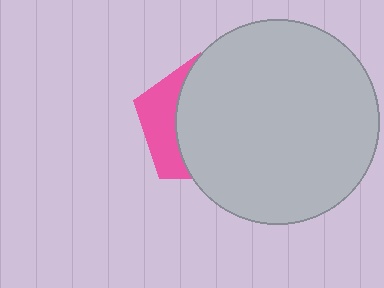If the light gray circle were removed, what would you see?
You would see the complete pink pentagon.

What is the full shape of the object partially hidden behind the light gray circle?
The partially hidden object is a pink pentagon.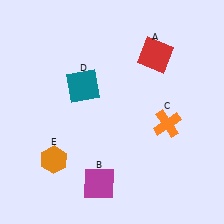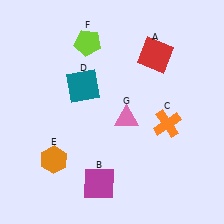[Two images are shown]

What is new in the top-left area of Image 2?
A lime pentagon (F) was added in the top-left area of Image 2.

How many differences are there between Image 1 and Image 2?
There are 2 differences between the two images.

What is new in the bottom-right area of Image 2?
A pink triangle (G) was added in the bottom-right area of Image 2.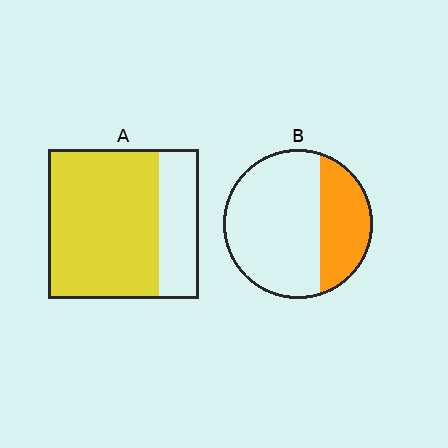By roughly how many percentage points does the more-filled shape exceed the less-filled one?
By roughly 40 percentage points (A over B).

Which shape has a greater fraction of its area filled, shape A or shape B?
Shape A.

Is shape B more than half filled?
No.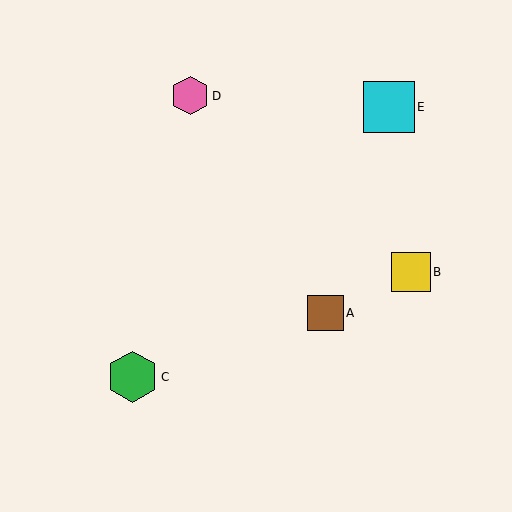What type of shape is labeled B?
Shape B is a yellow square.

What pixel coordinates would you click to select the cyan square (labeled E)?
Click at (389, 107) to select the cyan square E.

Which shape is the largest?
The green hexagon (labeled C) is the largest.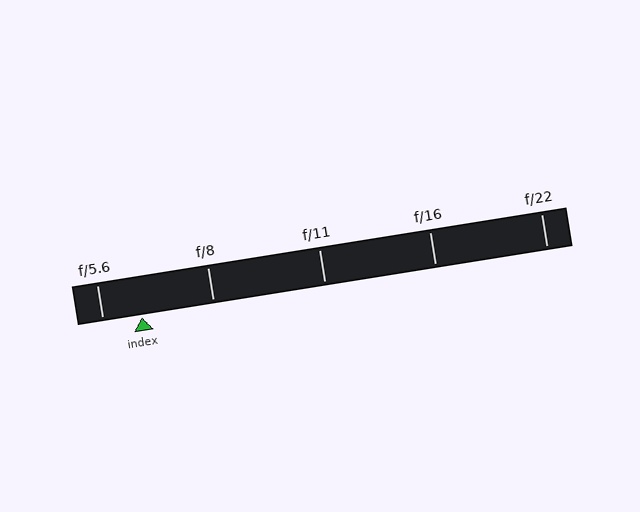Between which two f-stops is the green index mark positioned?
The index mark is between f/5.6 and f/8.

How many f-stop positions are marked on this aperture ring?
There are 5 f-stop positions marked.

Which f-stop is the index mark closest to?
The index mark is closest to f/5.6.